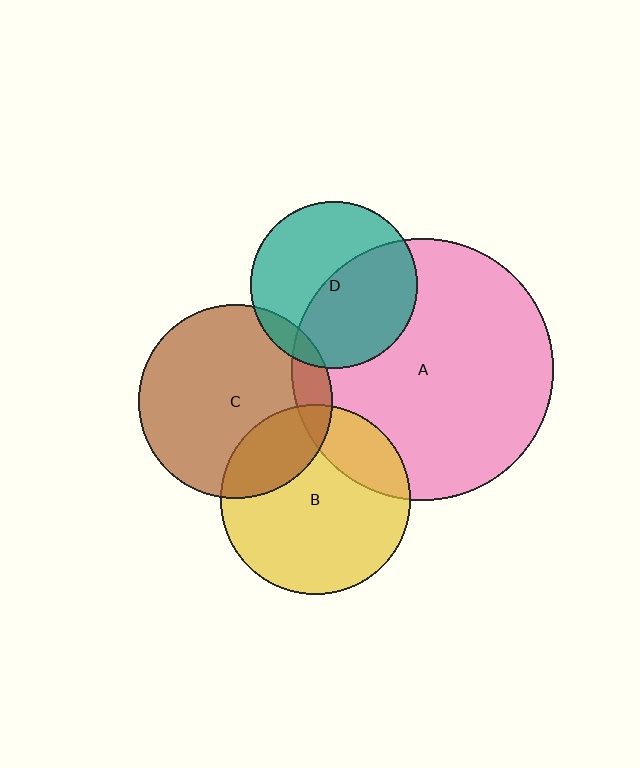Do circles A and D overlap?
Yes.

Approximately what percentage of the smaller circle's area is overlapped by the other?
Approximately 50%.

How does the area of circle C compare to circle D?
Approximately 1.3 times.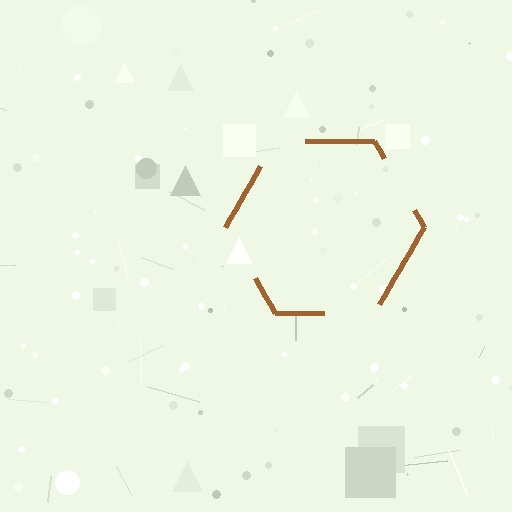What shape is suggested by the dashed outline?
The dashed outline suggests a hexagon.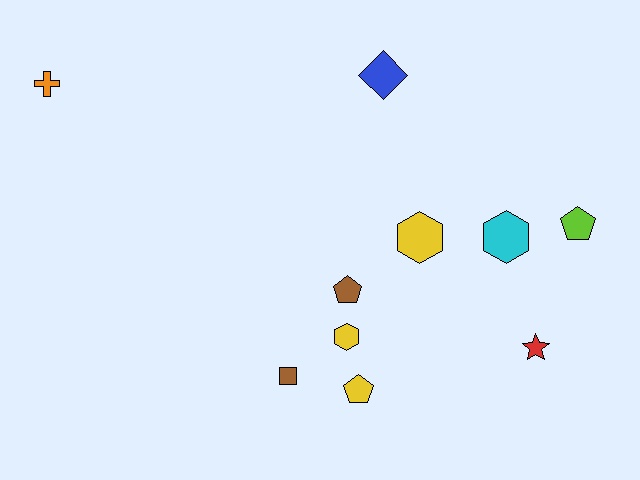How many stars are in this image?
There is 1 star.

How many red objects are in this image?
There is 1 red object.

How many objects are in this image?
There are 10 objects.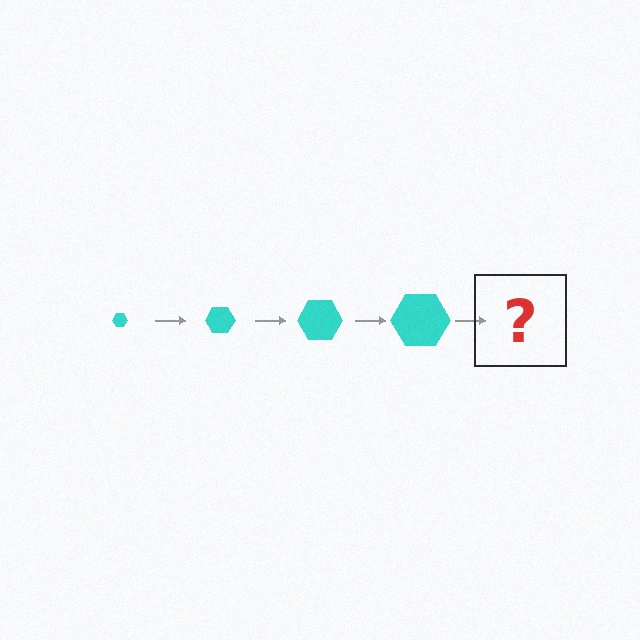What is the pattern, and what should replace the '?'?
The pattern is that the hexagon gets progressively larger each step. The '?' should be a cyan hexagon, larger than the previous one.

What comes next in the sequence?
The next element should be a cyan hexagon, larger than the previous one.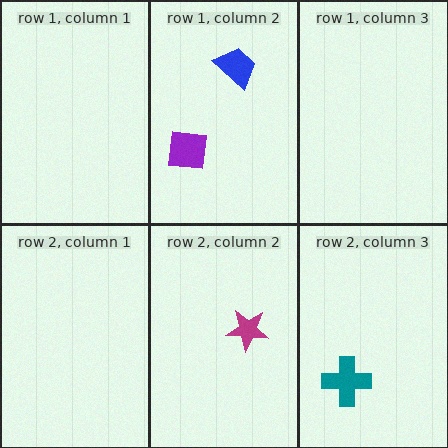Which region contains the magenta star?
The row 2, column 2 region.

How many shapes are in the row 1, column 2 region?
2.